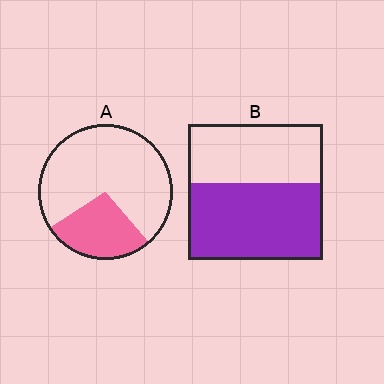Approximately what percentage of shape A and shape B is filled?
A is approximately 25% and B is approximately 55%.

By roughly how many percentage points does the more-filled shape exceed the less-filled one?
By roughly 30 percentage points (B over A).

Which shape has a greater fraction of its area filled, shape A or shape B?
Shape B.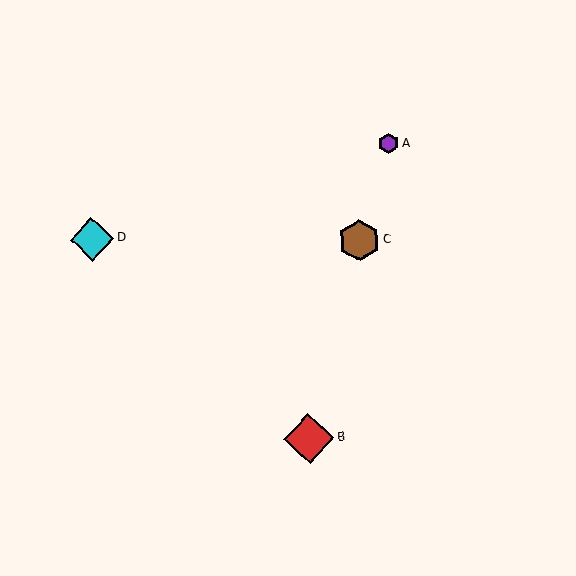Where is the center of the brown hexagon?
The center of the brown hexagon is at (360, 240).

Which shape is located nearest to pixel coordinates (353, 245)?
The brown hexagon (labeled C) at (360, 240) is nearest to that location.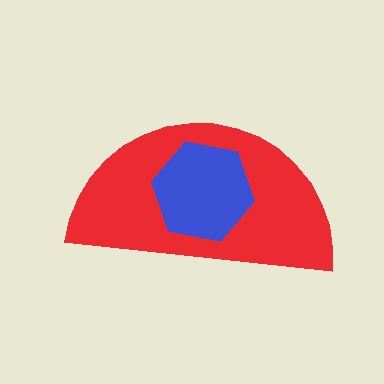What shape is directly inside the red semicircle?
The blue hexagon.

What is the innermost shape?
The blue hexagon.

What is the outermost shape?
The red semicircle.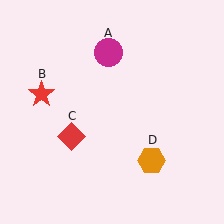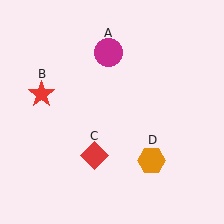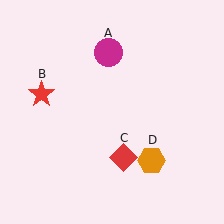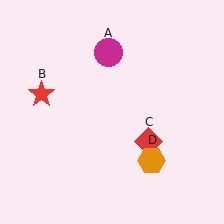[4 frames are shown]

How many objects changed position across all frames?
1 object changed position: red diamond (object C).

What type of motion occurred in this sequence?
The red diamond (object C) rotated counterclockwise around the center of the scene.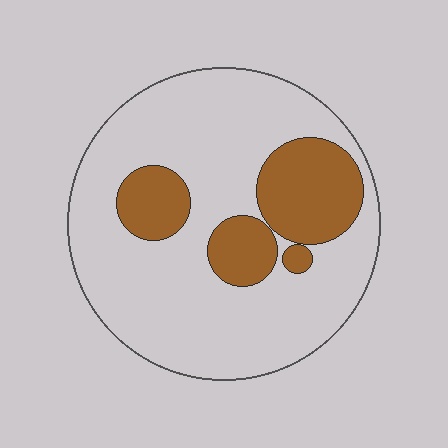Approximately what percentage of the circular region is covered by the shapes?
Approximately 25%.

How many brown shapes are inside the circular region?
4.